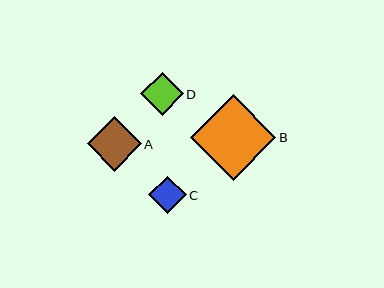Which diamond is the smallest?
Diamond C is the smallest with a size of approximately 37 pixels.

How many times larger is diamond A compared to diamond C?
Diamond A is approximately 1.4 times the size of diamond C.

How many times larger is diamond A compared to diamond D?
Diamond A is approximately 1.3 times the size of diamond D.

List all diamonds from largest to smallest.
From largest to smallest: B, A, D, C.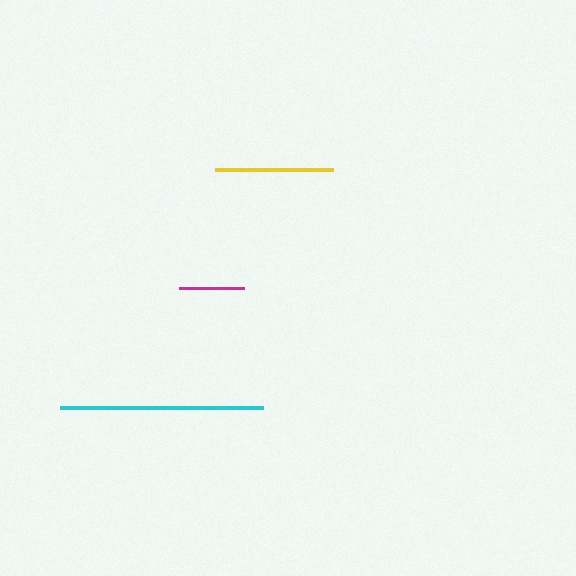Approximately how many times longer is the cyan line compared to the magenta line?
The cyan line is approximately 3.1 times the length of the magenta line.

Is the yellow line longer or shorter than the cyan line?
The cyan line is longer than the yellow line.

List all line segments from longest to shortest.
From longest to shortest: cyan, yellow, magenta.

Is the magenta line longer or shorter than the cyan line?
The cyan line is longer than the magenta line.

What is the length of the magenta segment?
The magenta segment is approximately 66 pixels long.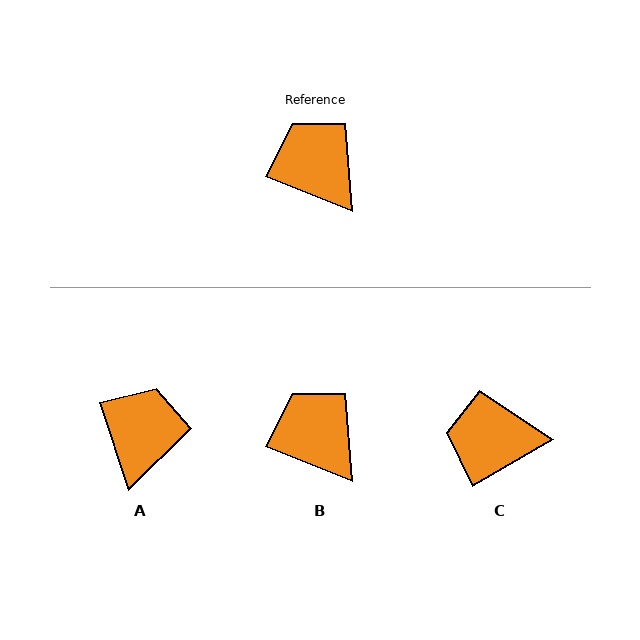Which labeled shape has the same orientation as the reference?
B.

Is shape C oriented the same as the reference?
No, it is off by about 52 degrees.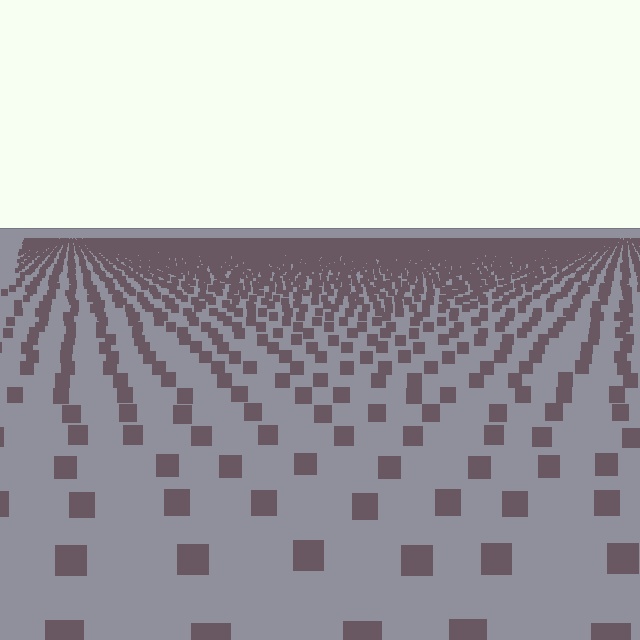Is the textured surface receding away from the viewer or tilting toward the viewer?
The surface is receding away from the viewer. Texture elements get smaller and denser toward the top.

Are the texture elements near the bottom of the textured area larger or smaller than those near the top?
Larger. Near the bottom, elements are closer to the viewer and appear at a bigger on-screen size.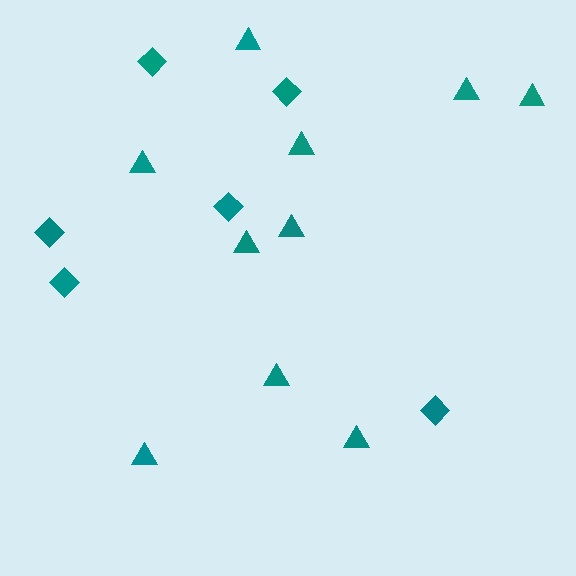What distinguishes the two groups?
There are 2 groups: one group of diamonds (6) and one group of triangles (10).